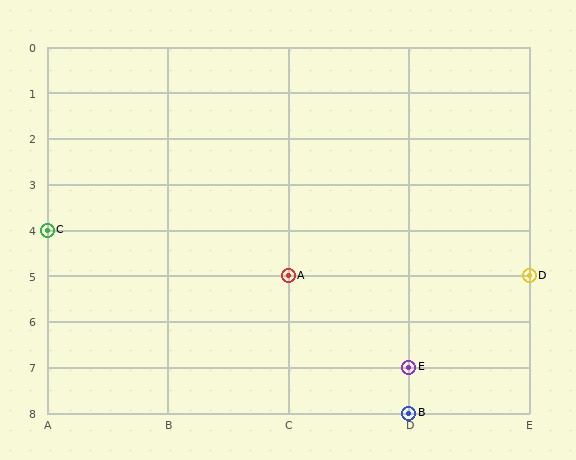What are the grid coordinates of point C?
Point C is at grid coordinates (A, 4).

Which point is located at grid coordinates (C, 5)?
Point A is at (C, 5).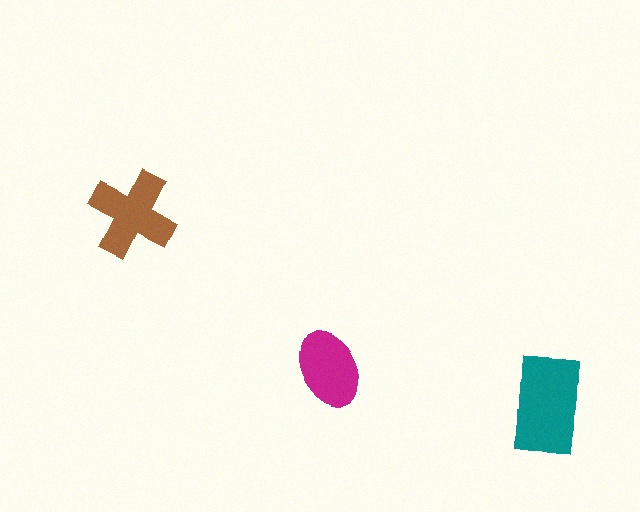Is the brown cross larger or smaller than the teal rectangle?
Smaller.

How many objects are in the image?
There are 3 objects in the image.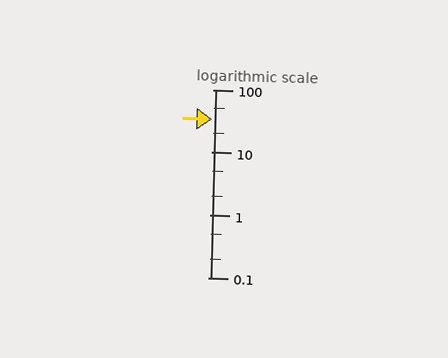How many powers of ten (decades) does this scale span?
The scale spans 3 decades, from 0.1 to 100.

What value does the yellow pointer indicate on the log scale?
The pointer indicates approximately 34.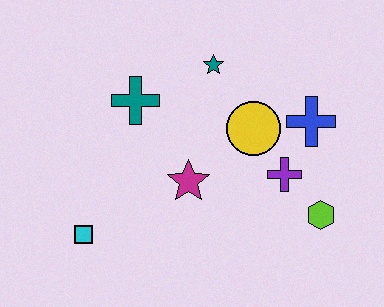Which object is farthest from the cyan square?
The blue cross is farthest from the cyan square.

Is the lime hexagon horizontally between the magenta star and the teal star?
No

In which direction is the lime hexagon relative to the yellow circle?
The lime hexagon is below the yellow circle.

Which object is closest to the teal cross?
The teal star is closest to the teal cross.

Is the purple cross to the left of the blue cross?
Yes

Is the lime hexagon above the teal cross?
No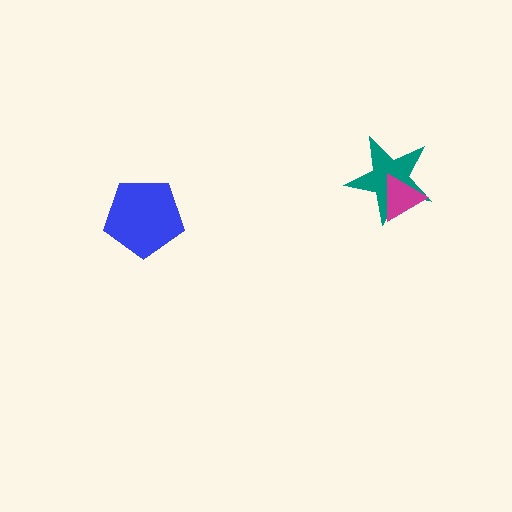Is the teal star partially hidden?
Yes, it is partially covered by another shape.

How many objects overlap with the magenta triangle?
1 object overlaps with the magenta triangle.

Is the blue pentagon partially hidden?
No, no other shape covers it.